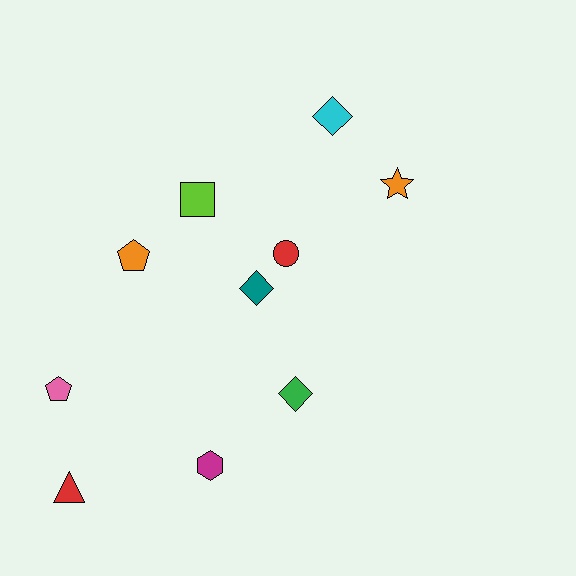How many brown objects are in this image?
There are no brown objects.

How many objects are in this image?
There are 10 objects.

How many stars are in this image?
There is 1 star.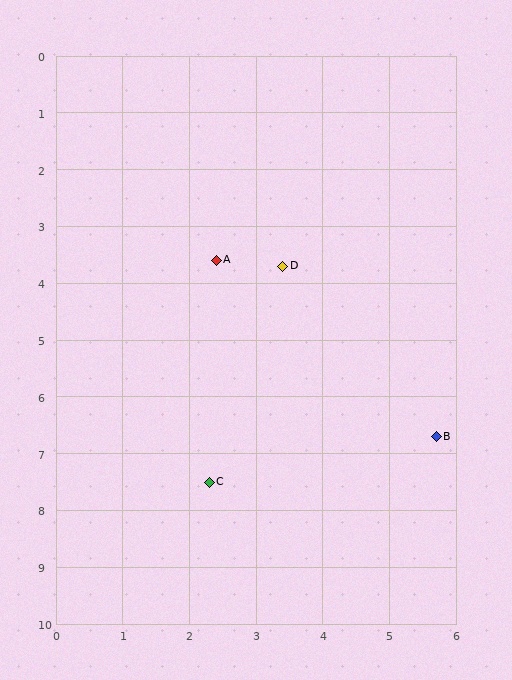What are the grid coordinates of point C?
Point C is at approximately (2.3, 7.5).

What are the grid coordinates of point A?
Point A is at approximately (2.4, 3.6).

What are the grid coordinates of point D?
Point D is at approximately (3.4, 3.7).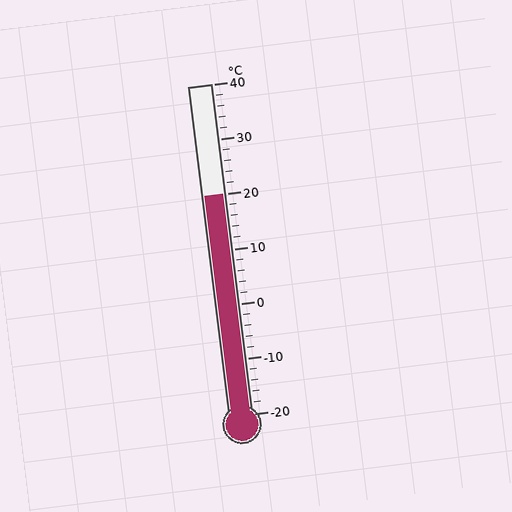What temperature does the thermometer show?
The thermometer shows approximately 20°C.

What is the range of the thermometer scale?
The thermometer scale ranges from -20°C to 40°C.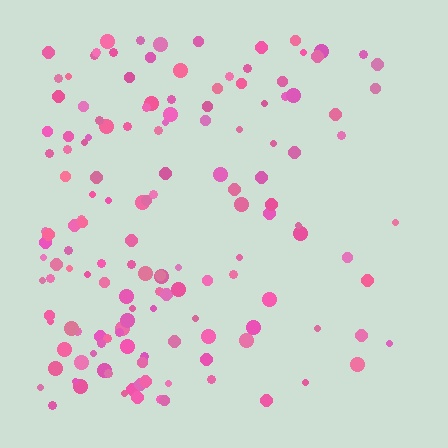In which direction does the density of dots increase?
From right to left, with the left side densest.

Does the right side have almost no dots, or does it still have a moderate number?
Still a moderate number, just noticeably fewer than the left.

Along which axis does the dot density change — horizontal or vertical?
Horizontal.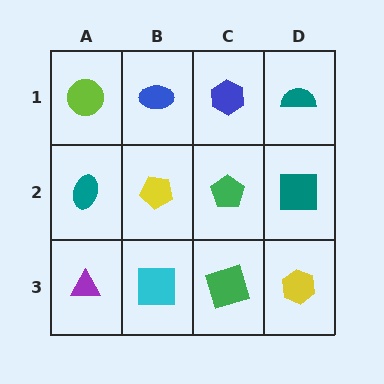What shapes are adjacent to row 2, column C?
A blue hexagon (row 1, column C), a green square (row 3, column C), a yellow pentagon (row 2, column B), a teal square (row 2, column D).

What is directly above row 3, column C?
A green pentagon.